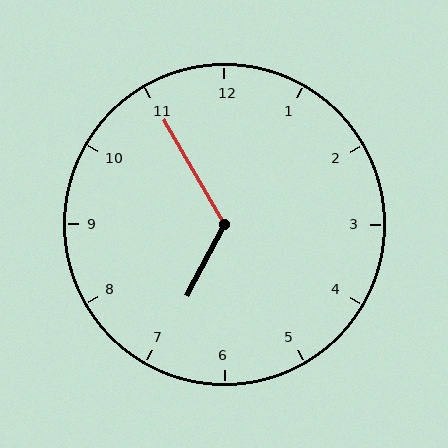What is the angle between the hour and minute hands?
Approximately 122 degrees.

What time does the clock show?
6:55.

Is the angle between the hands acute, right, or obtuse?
It is obtuse.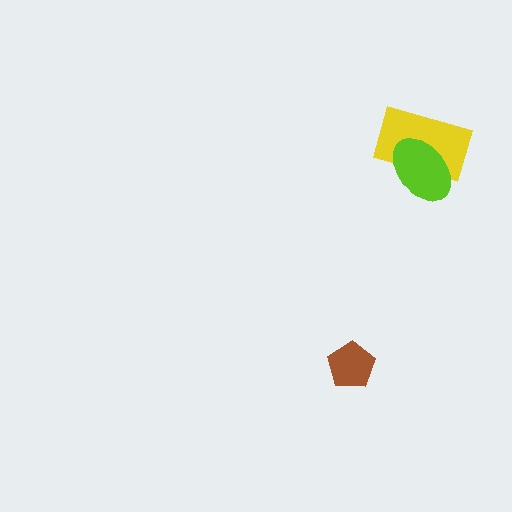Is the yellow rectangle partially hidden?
Yes, it is partially covered by another shape.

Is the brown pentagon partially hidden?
No, no other shape covers it.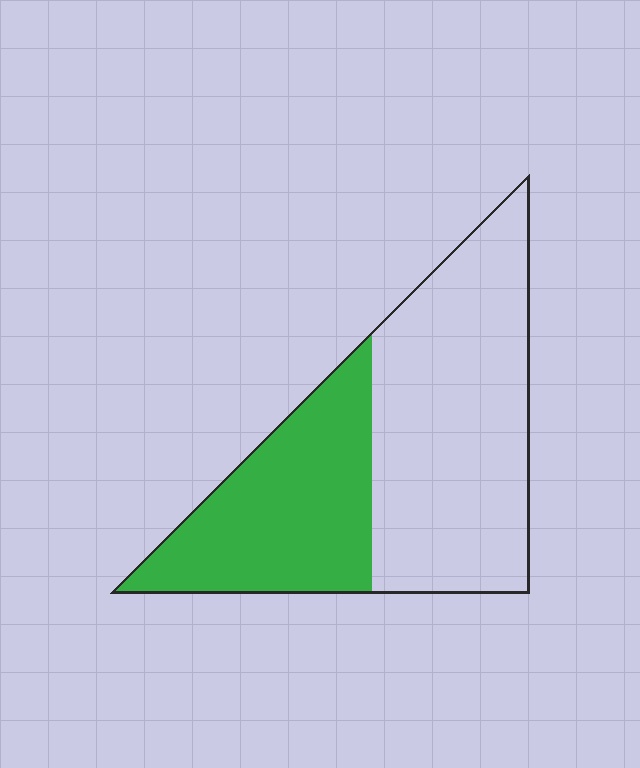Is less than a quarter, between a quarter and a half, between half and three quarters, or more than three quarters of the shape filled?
Between a quarter and a half.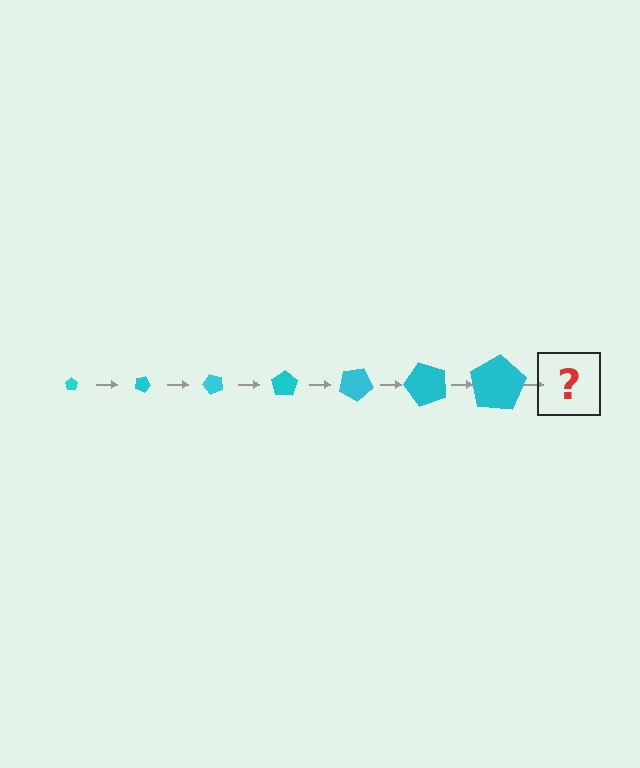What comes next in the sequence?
The next element should be a pentagon, larger than the previous one and rotated 175 degrees from the start.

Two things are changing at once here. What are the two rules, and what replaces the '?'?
The two rules are that the pentagon grows larger each step and it rotates 25 degrees each step. The '?' should be a pentagon, larger than the previous one and rotated 175 degrees from the start.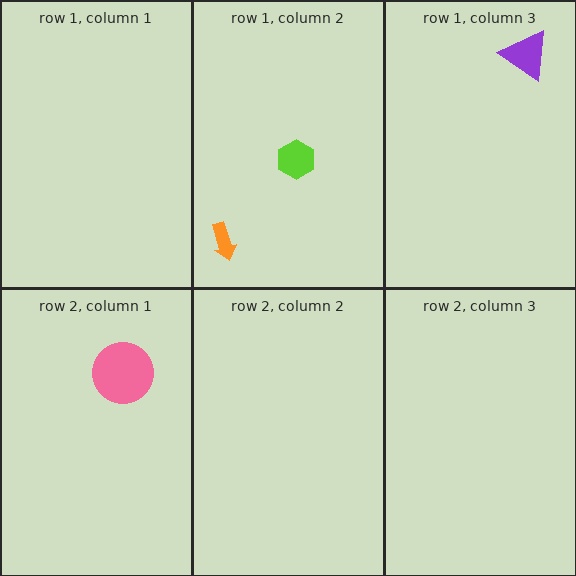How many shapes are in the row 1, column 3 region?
1.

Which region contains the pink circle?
The row 2, column 1 region.